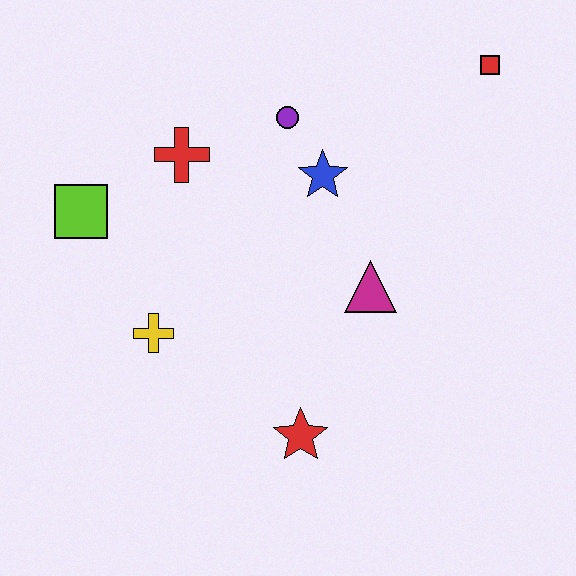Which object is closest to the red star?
The magenta triangle is closest to the red star.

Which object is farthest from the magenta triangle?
The lime square is farthest from the magenta triangle.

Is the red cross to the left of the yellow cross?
No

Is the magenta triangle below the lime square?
Yes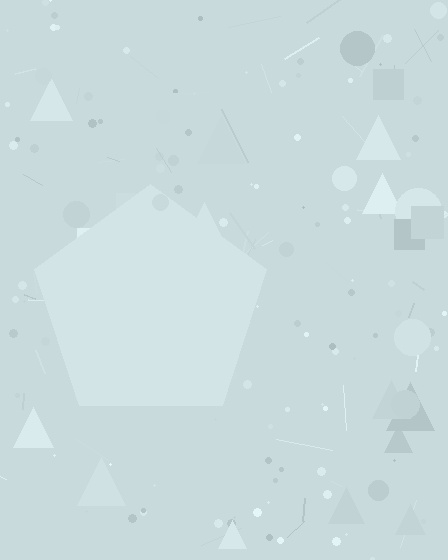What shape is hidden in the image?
A pentagon is hidden in the image.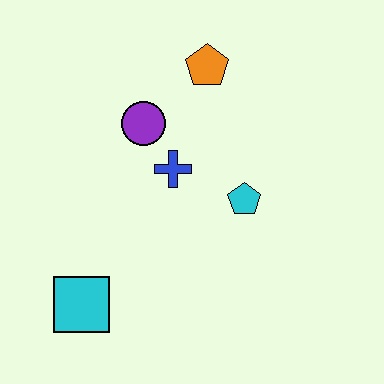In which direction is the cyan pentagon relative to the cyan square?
The cyan pentagon is to the right of the cyan square.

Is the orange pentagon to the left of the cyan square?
No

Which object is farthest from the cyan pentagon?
The cyan square is farthest from the cyan pentagon.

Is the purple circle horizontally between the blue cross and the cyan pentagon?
No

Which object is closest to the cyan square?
The blue cross is closest to the cyan square.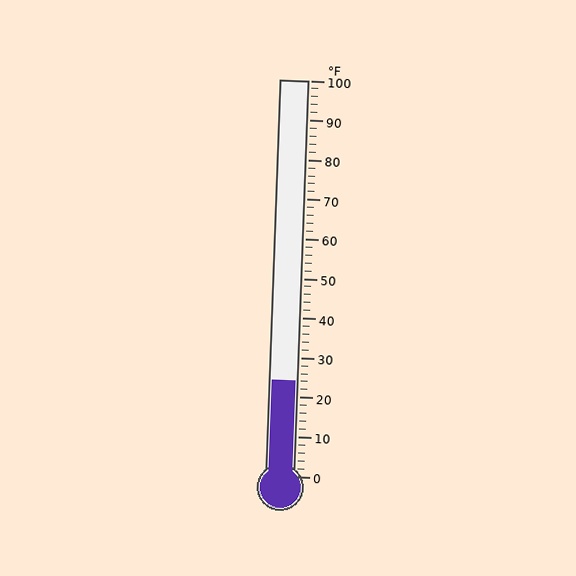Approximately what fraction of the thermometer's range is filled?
The thermometer is filled to approximately 25% of its range.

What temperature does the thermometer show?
The thermometer shows approximately 24°F.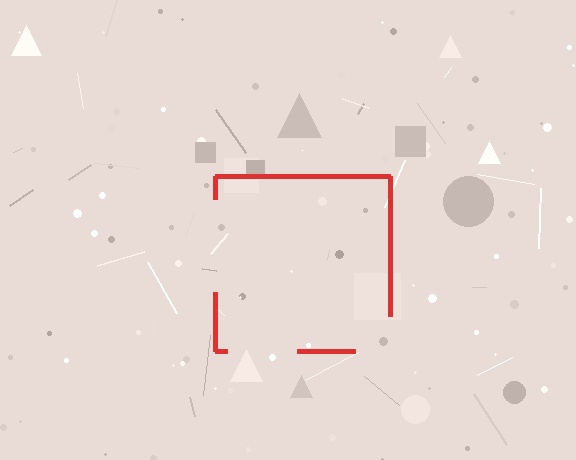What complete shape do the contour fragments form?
The contour fragments form a square.